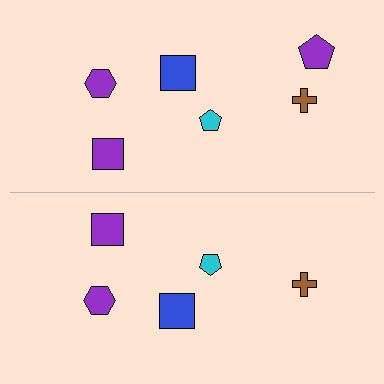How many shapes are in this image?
There are 11 shapes in this image.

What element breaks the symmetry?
A purple pentagon is missing from the bottom side.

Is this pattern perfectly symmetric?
No, the pattern is not perfectly symmetric. A purple pentagon is missing from the bottom side.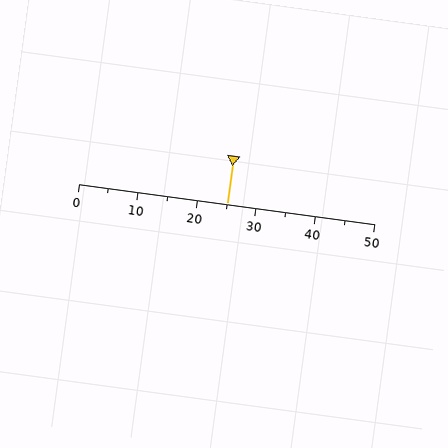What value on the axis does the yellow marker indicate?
The marker indicates approximately 25.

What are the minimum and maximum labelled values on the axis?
The axis runs from 0 to 50.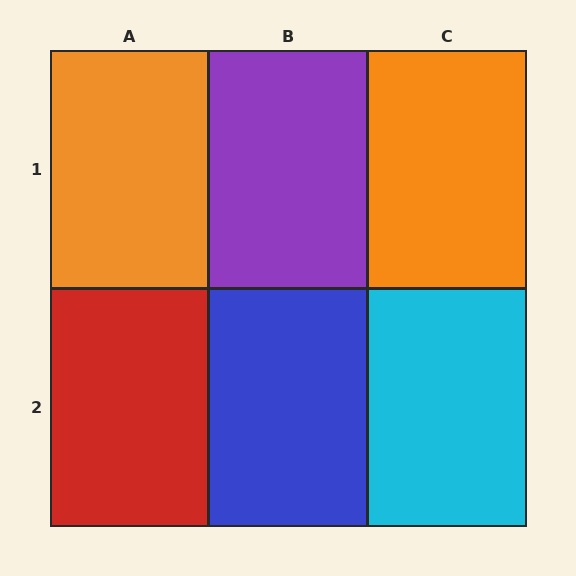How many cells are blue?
1 cell is blue.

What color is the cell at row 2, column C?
Cyan.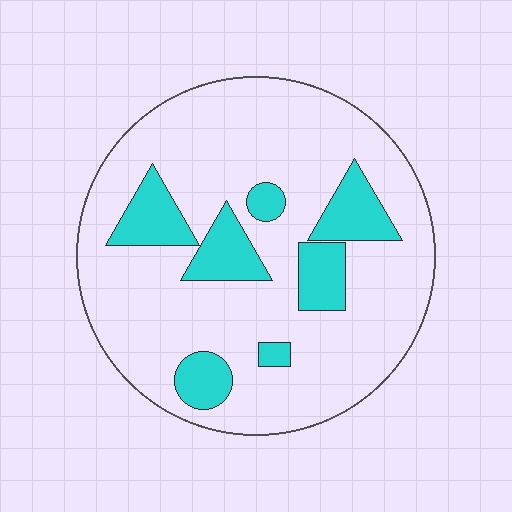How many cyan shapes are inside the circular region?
7.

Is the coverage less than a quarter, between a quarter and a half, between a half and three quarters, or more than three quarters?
Less than a quarter.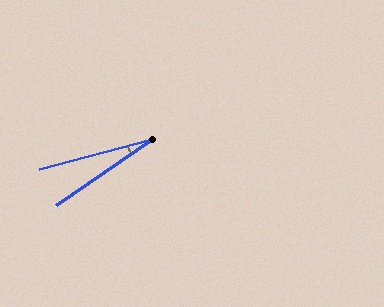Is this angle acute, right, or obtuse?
It is acute.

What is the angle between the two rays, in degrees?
Approximately 20 degrees.